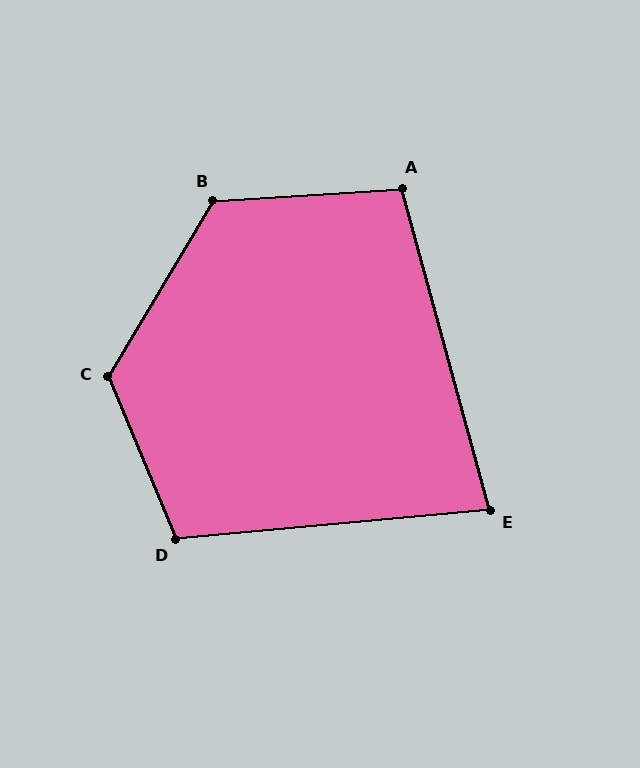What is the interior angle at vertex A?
Approximately 102 degrees (obtuse).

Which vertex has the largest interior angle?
C, at approximately 127 degrees.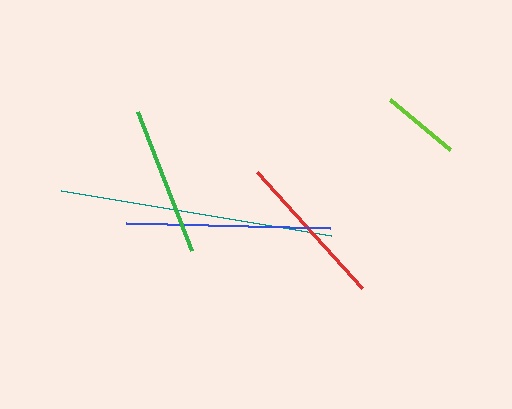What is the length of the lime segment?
The lime segment is approximately 78 pixels long.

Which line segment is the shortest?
The lime line is the shortest at approximately 78 pixels.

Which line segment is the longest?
The teal line is the longest at approximately 273 pixels.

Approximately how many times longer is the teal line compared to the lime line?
The teal line is approximately 3.5 times the length of the lime line.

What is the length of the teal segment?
The teal segment is approximately 273 pixels long.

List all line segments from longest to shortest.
From longest to shortest: teal, blue, red, green, lime.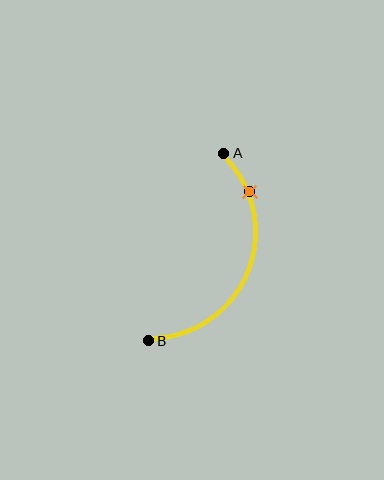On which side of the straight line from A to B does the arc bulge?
The arc bulges to the right of the straight line connecting A and B.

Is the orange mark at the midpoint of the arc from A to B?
No. The orange mark lies on the arc but is closer to endpoint A. The arc midpoint would be at the point on the curve equidistant along the arc from both A and B.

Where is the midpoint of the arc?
The arc midpoint is the point on the curve farthest from the straight line joining A and B. It sits to the right of that line.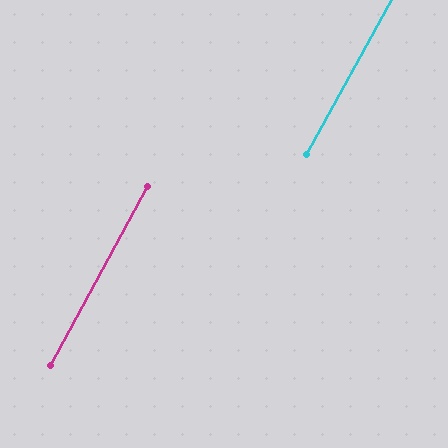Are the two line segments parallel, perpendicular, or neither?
Parallel — their directions differ by only 0.2°.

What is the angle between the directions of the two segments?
Approximately 0 degrees.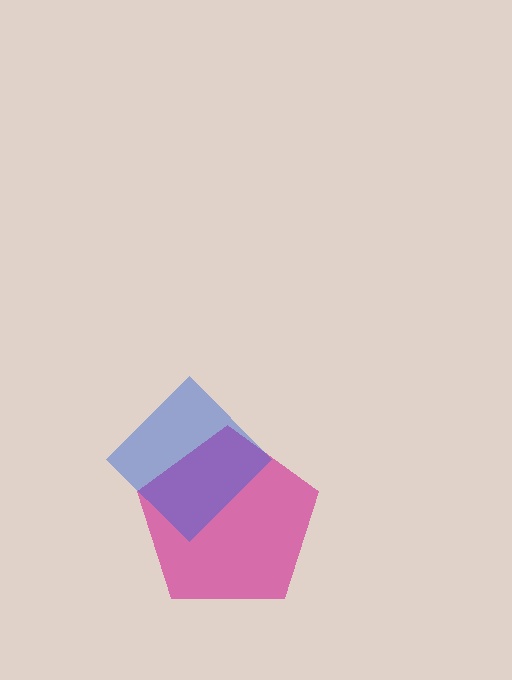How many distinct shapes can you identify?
There are 2 distinct shapes: a magenta pentagon, a blue diamond.